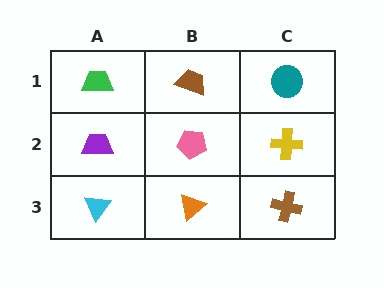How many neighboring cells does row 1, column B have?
3.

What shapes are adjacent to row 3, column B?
A pink pentagon (row 2, column B), a cyan triangle (row 3, column A), a brown cross (row 3, column C).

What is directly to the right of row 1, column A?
A brown trapezoid.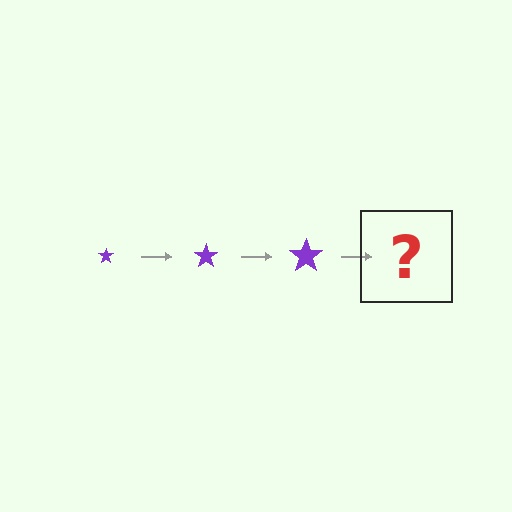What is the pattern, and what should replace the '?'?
The pattern is that the star gets progressively larger each step. The '?' should be a purple star, larger than the previous one.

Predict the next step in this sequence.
The next step is a purple star, larger than the previous one.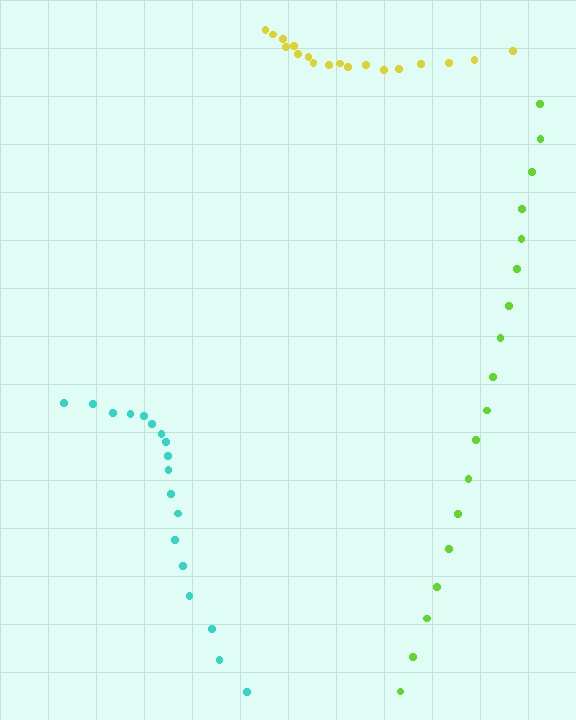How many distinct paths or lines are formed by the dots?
There are 3 distinct paths.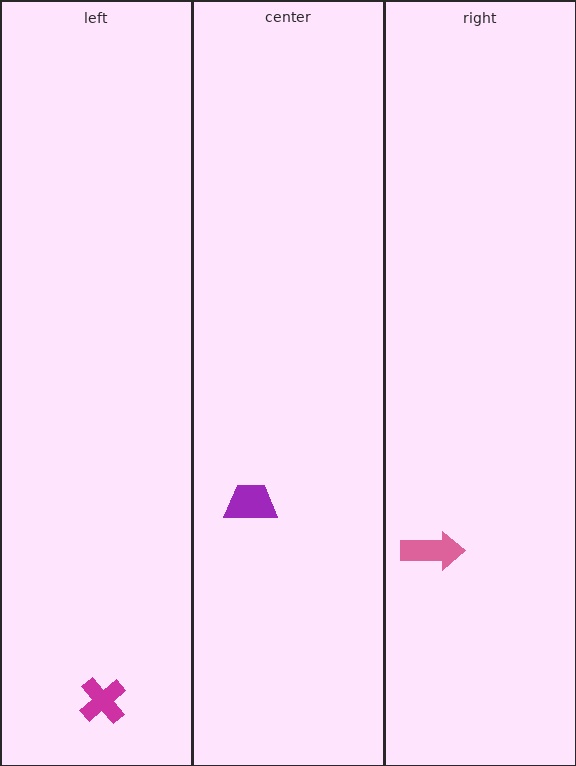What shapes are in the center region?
The purple trapezoid.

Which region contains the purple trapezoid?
The center region.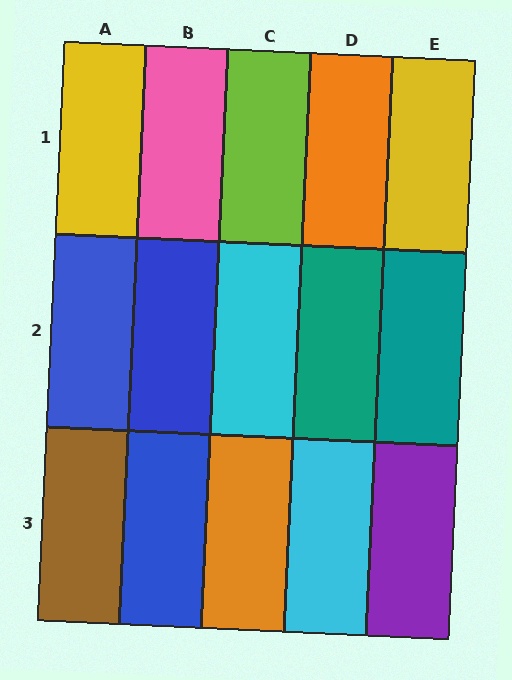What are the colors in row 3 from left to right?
Brown, blue, orange, cyan, purple.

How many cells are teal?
2 cells are teal.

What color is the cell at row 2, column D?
Teal.